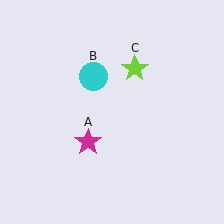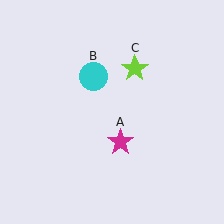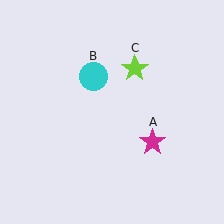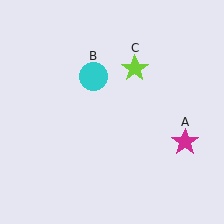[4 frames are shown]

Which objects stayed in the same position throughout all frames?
Cyan circle (object B) and lime star (object C) remained stationary.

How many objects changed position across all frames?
1 object changed position: magenta star (object A).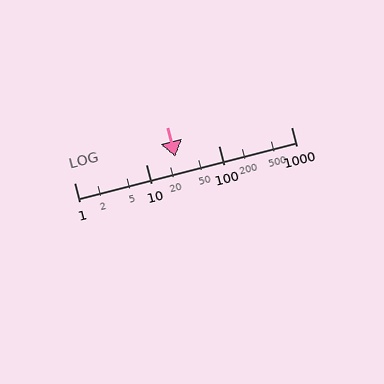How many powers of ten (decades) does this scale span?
The scale spans 3 decades, from 1 to 1000.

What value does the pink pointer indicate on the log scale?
The pointer indicates approximately 25.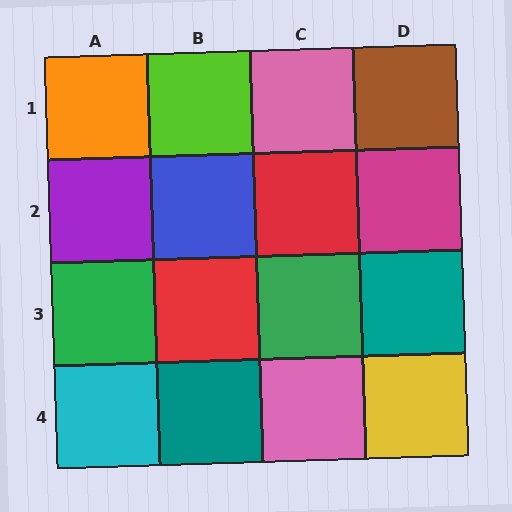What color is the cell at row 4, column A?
Cyan.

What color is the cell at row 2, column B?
Blue.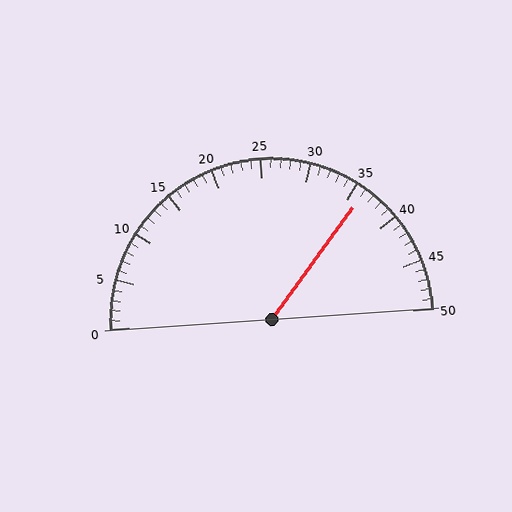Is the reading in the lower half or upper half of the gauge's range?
The reading is in the upper half of the range (0 to 50).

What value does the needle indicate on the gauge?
The needle indicates approximately 36.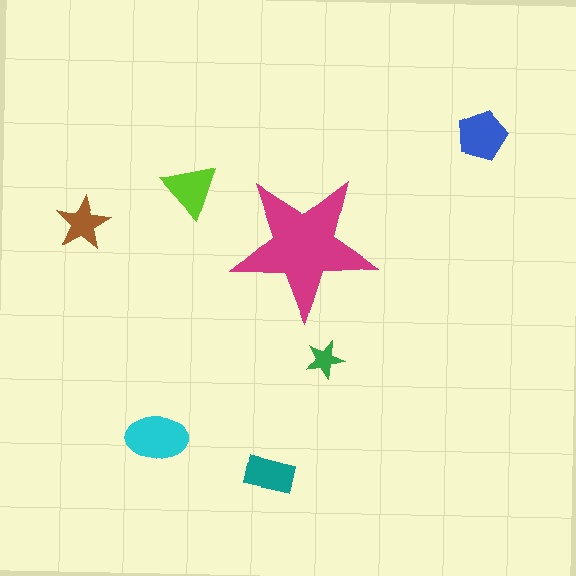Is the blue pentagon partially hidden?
No, the blue pentagon is fully visible.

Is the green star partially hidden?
No, the green star is fully visible.